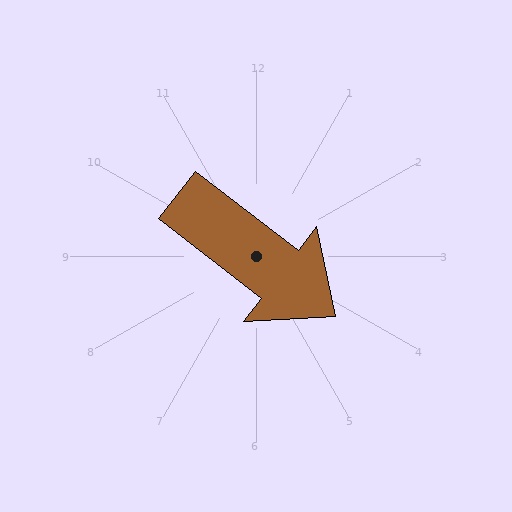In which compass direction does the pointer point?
Southeast.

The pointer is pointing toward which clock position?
Roughly 4 o'clock.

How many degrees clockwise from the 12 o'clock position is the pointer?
Approximately 128 degrees.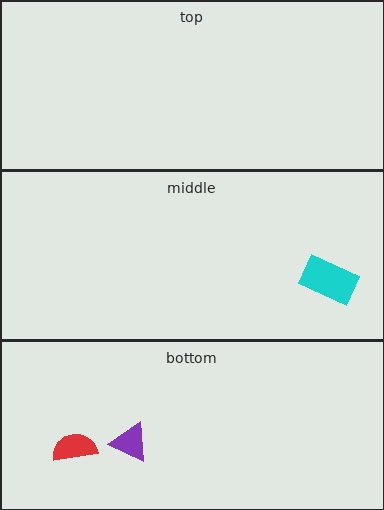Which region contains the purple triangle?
The bottom region.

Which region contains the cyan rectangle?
The middle region.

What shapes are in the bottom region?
The red semicircle, the purple triangle.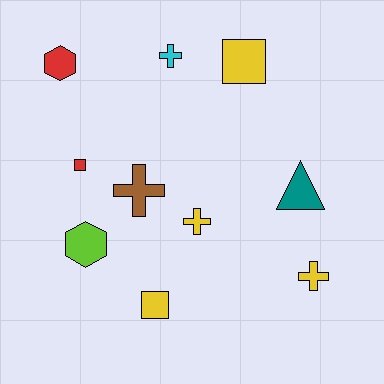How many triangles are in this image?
There is 1 triangle.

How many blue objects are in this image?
There are no blue objects.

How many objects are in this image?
There are 10 objects.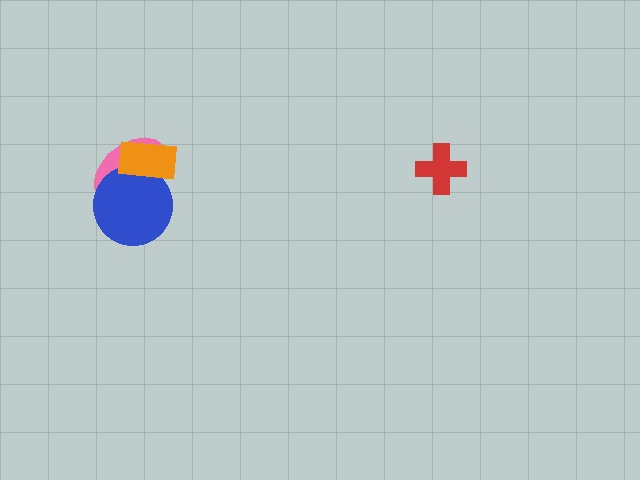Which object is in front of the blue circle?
The orange rectangle is in front of the blue circle.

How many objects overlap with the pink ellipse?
2 objects overlap with the pink ellipse.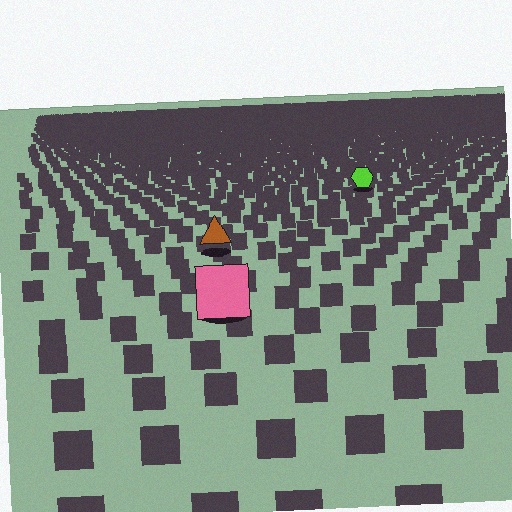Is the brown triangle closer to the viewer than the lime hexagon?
Yes. The brown triangle is closer — you can tell from the texture gradient: the ground texture is coarser near it.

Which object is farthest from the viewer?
The lime hexagon is farthest from the viewer. It appears smaller and the ground texture around it is denser.